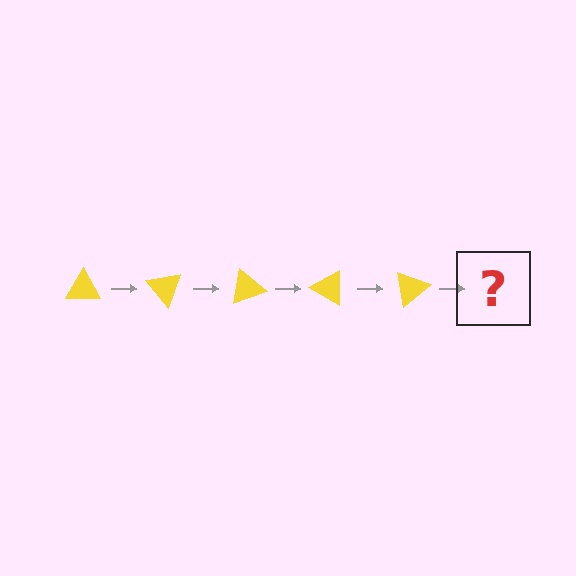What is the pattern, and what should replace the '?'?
The pattern is that the triangle rotates 50 degrees each step. The '?' should be a yellow triangle rotated 250 degrees.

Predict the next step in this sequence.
The next step is a yellow triangle rotated 250 degrees.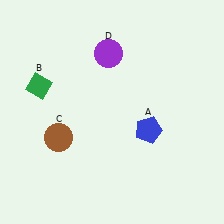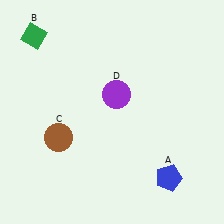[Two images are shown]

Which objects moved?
The objects that moved are: the blue pentagon (A), the green diamond (B), the purple circle (D).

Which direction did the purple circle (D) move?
The purple circle (D) moved down.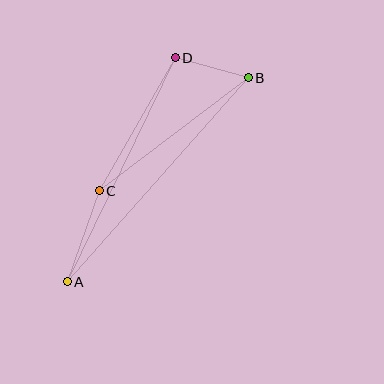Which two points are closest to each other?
Points B and D are closest to each other.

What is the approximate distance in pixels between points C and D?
The distance between C and D is approximately 154 pixels.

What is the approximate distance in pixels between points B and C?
The distance between B and C is approximately 187 pixels.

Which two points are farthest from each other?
Points A and B are farthest from each other.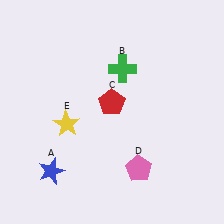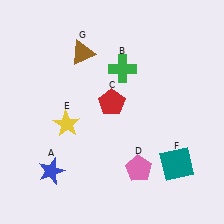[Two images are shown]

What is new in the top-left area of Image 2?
A brown triangle (G) was added in the top-left area of Image 2.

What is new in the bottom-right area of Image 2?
A teal square (F) was added in the bottom-right area of Image 2.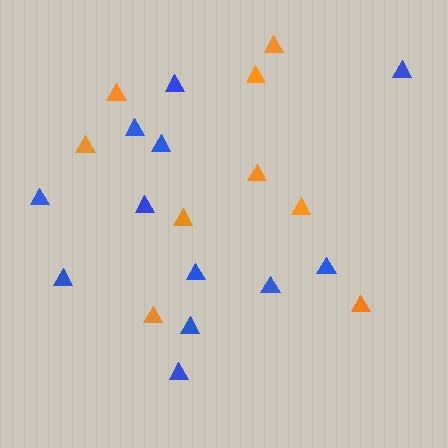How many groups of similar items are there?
There are 2 groups: one group of blue triangles (12) and one group of orange triangles (9).